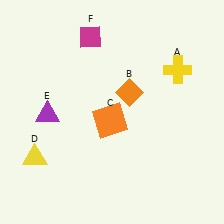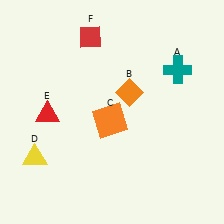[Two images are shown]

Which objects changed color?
A changed from yellow to teal. E changed from purple to red. F changed from magenta to red.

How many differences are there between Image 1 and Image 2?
There are 3 differences between the two images.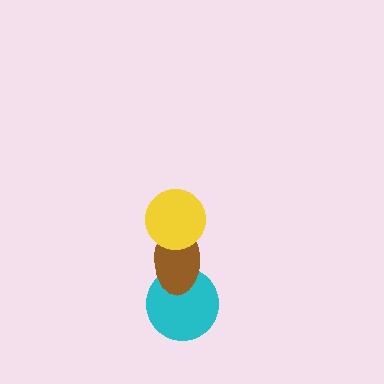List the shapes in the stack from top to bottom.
From top to bottom: the yellow circle, the brown ellipse, the cyan circle.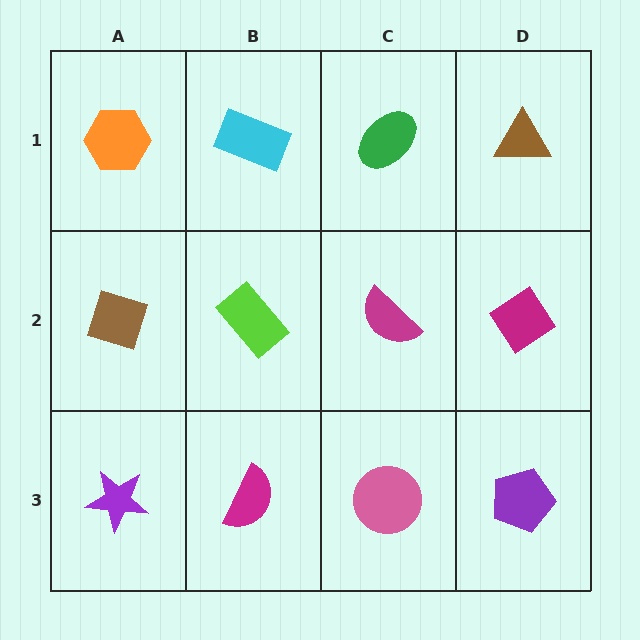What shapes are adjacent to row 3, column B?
A lime rectangle (row 2, column B), a purple star (row 3, column A), a pink circle (row 3, column C).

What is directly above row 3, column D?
A magenta diamond.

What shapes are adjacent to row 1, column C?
A magenta semicircle (row 2, column C), a cyan rectangle (row 1, column B), a brown triangle (row 1, column D).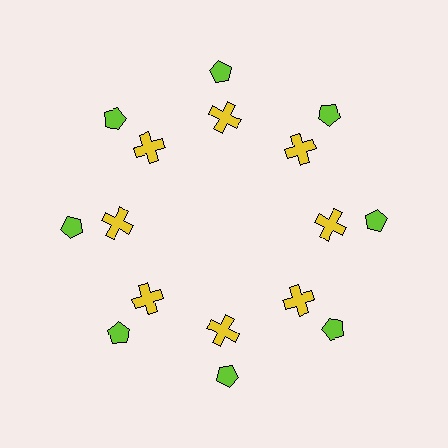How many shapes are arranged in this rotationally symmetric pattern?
There are 16 shapes, arranged in 8 groups of 2.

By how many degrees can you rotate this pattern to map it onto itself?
The pattern maps onto itself every 45 degrees of rotation.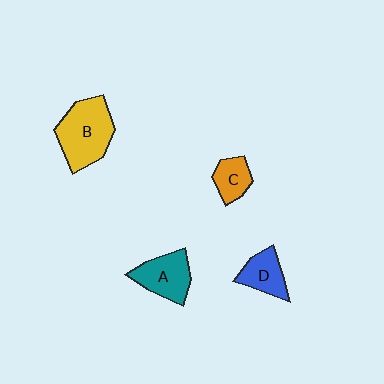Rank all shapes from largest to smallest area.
From largest to smallest: B (yellow), A (teal), D (blue), C (orange).